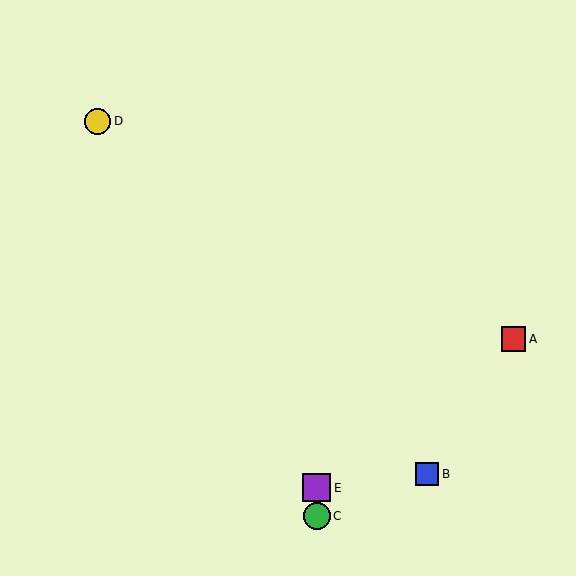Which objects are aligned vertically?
Objects C, E are aligned vertically.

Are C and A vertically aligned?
No, C is at x≈317 and A is at x≈514.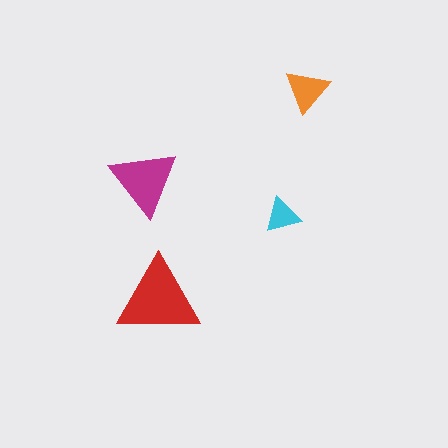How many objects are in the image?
There are 4 objects in the image.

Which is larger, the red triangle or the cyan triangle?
The red one.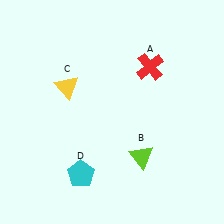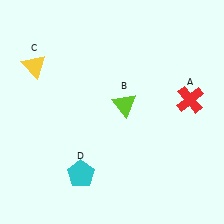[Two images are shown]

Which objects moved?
The objects that moved are: the red cross (A), the lime triangle (B), the yellow triangle (C).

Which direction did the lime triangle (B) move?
The lime triangle (B) moved up.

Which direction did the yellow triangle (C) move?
The yellow triangle (C) moved left.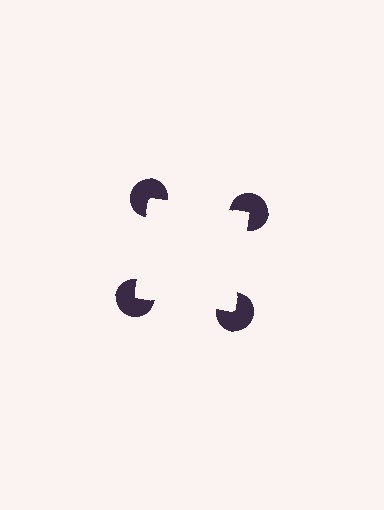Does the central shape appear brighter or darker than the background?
It typically appears slightly brighter than the background, even though no actual brightness change is drawn.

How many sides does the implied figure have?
4 sides.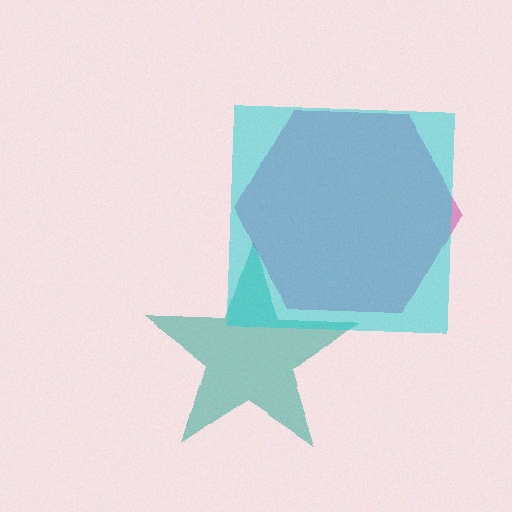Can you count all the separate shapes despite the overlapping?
Yes, there are 3 separate shapes.